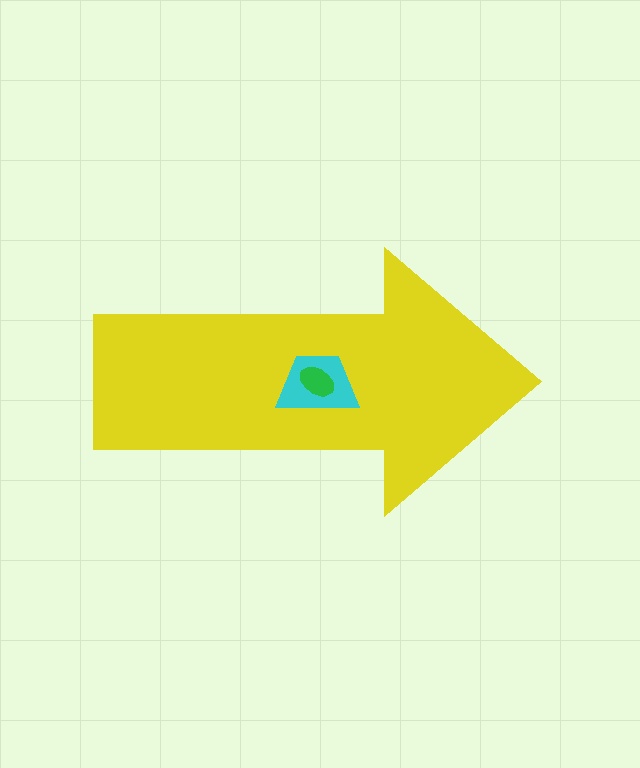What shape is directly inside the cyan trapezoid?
The green ellipse.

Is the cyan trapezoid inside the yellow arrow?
Yes.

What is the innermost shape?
The green ellipse.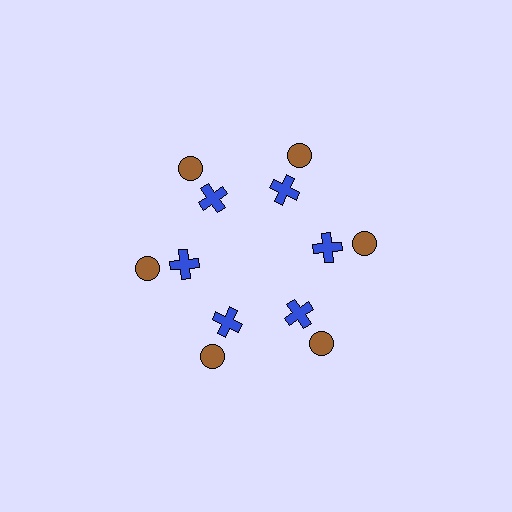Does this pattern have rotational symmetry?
Yes, this pattern has 6-fold rotational symmetry. It looks the same after rotating 60 degrees around the center.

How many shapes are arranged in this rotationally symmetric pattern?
There are 12 shapes, arranged in 6 groups of 2.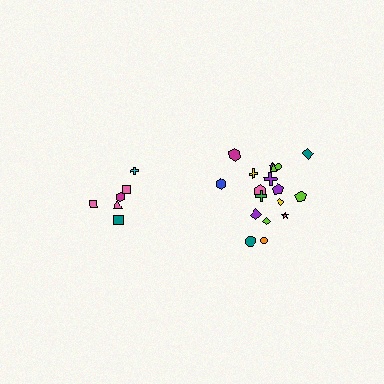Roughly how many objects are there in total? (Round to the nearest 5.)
Roughly 25 objects in total.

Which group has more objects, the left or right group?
The right group.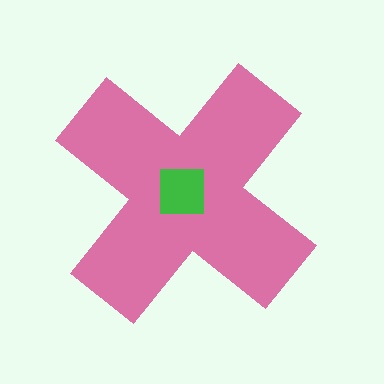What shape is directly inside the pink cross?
The green square.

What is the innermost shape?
The green square.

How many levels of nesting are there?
2.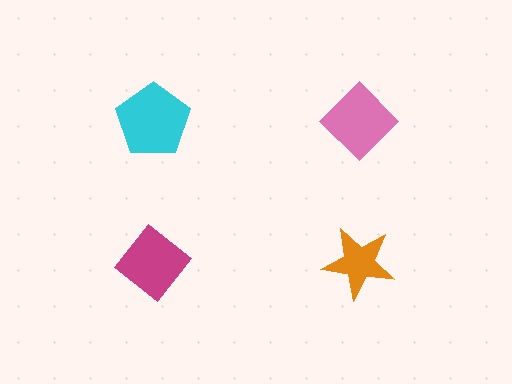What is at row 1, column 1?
A cyan pentagon.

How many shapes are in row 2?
2 shapes.